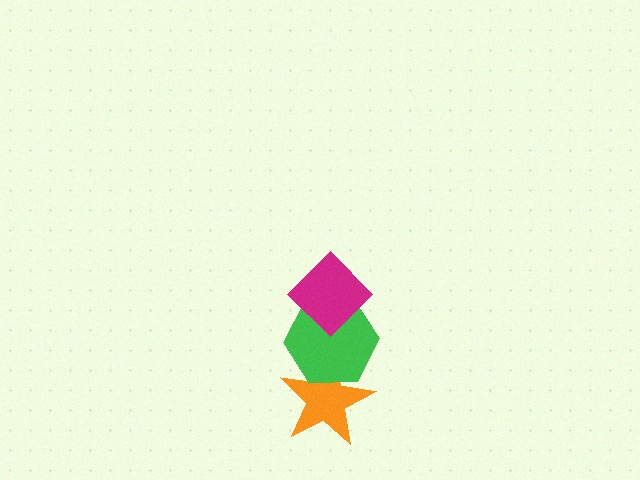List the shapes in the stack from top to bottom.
From top to bottom: the magenta diamond, the green hexagon, the orange star.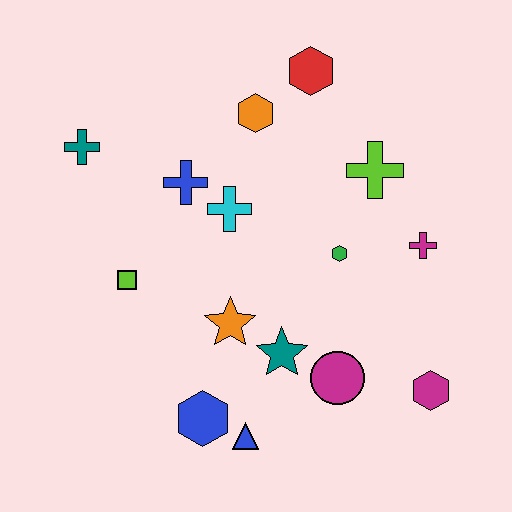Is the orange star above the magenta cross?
No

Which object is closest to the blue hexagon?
The blue triangle is closest to the blue hexagon.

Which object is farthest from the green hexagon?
The teal cross is farthest from the green hexagon.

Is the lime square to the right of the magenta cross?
No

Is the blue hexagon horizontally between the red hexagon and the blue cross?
Yes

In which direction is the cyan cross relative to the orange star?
The cyan cross is above the orange star.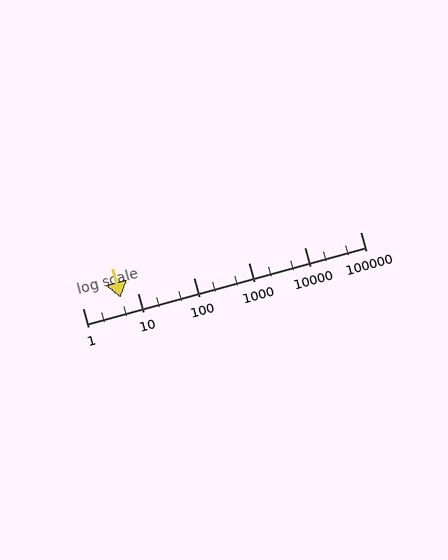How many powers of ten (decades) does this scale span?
The scale spans 5 decades, from 1 to 100000.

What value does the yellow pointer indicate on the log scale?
The pointer indicates approximately 4.9.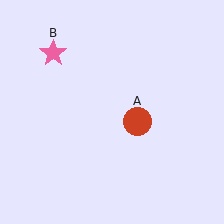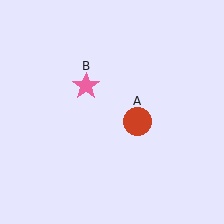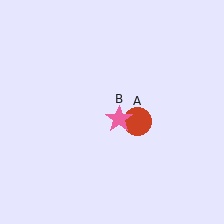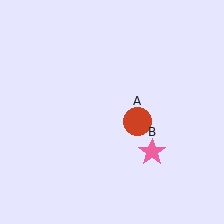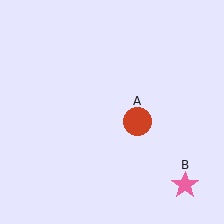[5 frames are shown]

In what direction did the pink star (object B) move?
The pink star (object B) moved down and to the right.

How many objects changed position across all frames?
1 object changed position: pink star (object B).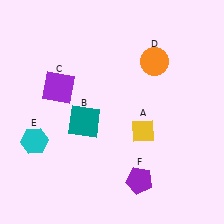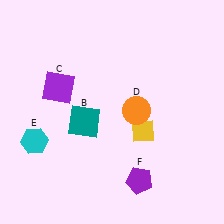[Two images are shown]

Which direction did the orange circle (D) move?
The orange circle (D) moved down.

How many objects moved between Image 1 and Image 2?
1 object moved between the two images.